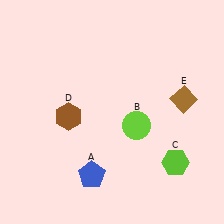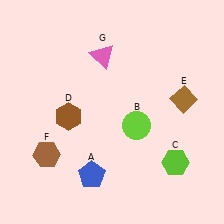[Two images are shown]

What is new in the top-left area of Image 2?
A pink triangle (G) was added in the top-left area of Image 2.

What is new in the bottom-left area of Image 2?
A brown hexagon (F) was added in the bottom-left area of Image 2.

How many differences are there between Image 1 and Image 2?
There are 2 differences between the two images.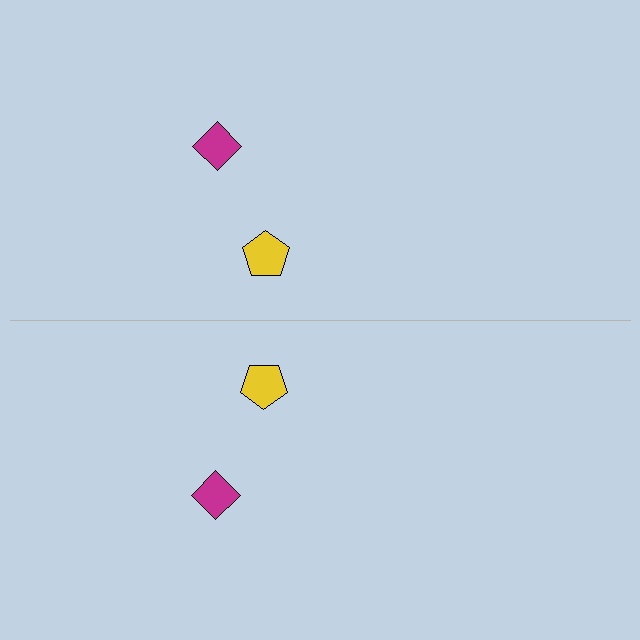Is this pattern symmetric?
Yes, this pattern has bilateral (reflection) symmetry.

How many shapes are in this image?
There are 4 shapes in this image.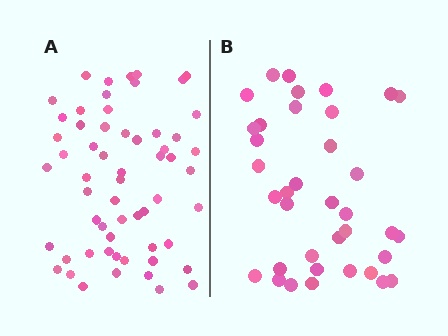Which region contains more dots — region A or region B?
Region A (the left region) has more dots.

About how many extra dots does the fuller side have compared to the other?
Region A has approximately 20 more dots than region B.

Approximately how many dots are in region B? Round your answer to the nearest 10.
About 40 dots. (The exact count is 37, which rounds to 40.)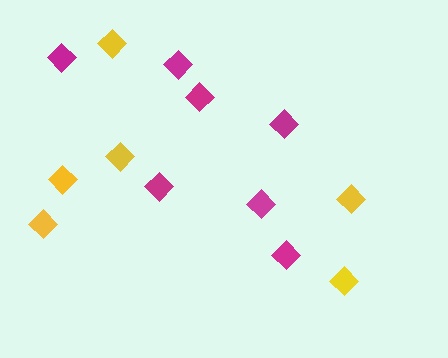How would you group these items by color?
There are 2 groups: one group of yellow diamonds (6) and one group of magenta diamonds (7).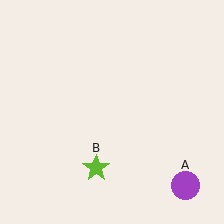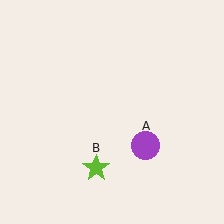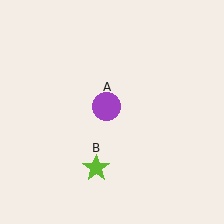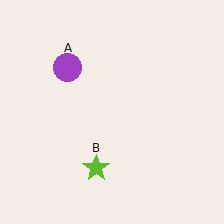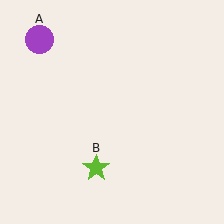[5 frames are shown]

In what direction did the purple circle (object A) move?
The purple circle (object A) moved up and to the left.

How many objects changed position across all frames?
1 object changed position: purple circle (object A).